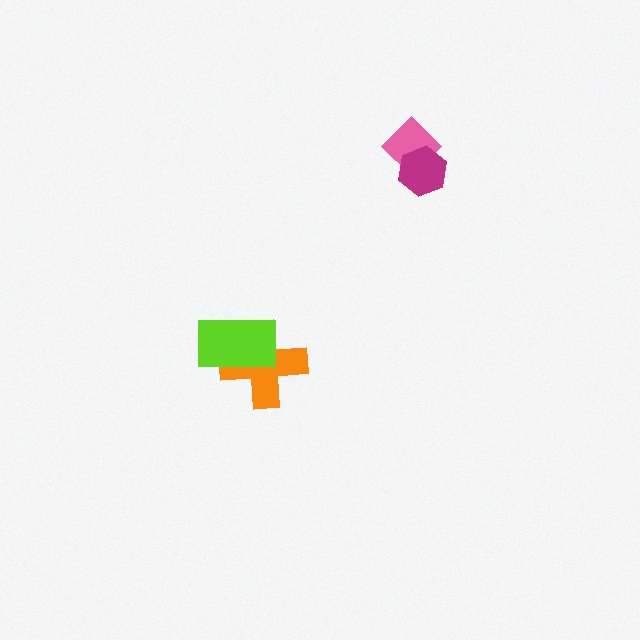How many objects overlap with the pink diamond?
1 object overlaps with the pink diamond.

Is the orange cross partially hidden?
Yes, it is partially covered by another shape.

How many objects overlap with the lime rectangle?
1 object overlaps with the lime rectangle.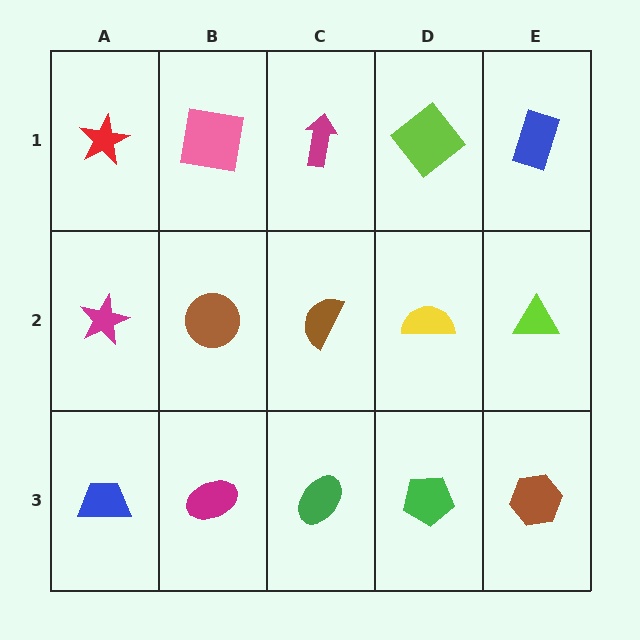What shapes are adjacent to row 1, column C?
A brown semicircle (row 2, column C), a pink square (row 1, column B), a lime diamond (row 1, column D).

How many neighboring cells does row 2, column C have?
4.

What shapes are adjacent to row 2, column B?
A pink square (row 1, column B), a magenta ellipse (row 3, column B), a magenta star (row 2, column A), a brown semicircle (row 2, column C).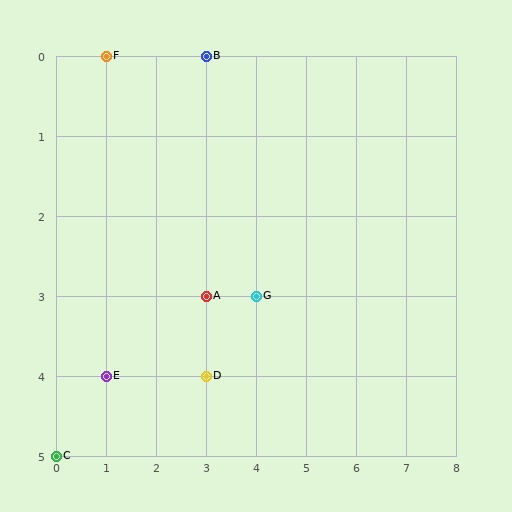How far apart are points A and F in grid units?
Points A and F are 2 columns and 3 rows apart (about 3.6 grid units diagonally).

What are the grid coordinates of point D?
Point D is at grid coordinates (3, 4).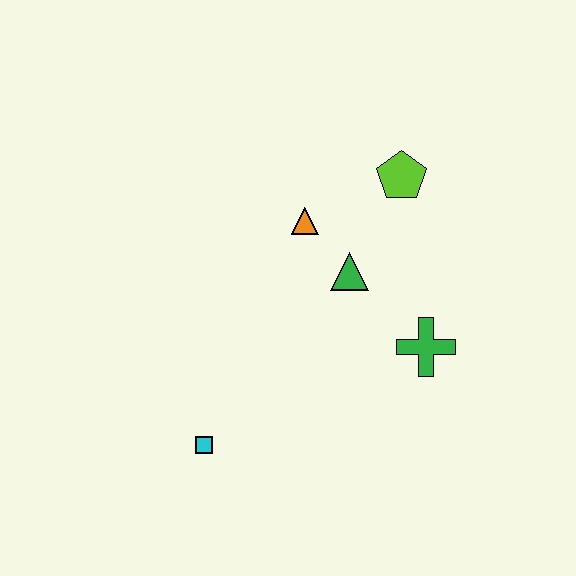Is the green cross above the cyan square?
Yes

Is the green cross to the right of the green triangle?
Yes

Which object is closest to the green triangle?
The orange triangle is closest to the green triangle.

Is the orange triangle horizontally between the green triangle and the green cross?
No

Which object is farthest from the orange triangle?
The cyan square is farthest from the orange triangle.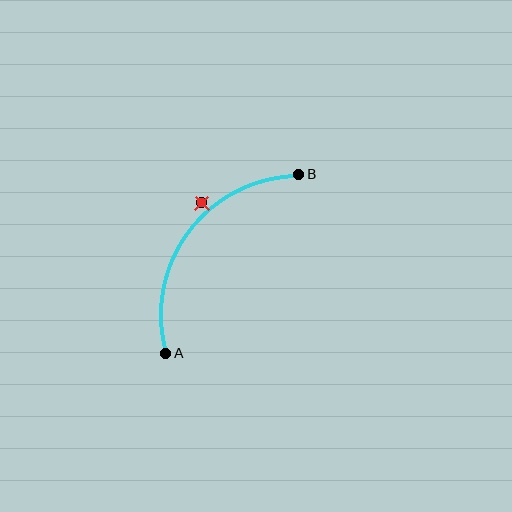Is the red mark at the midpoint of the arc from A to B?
No — the red mark does not lie on the arc at all. It sits slightly outside the curve.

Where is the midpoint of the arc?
The arc midpoint is the point on the curve farthest from the straight line joining A and B. It sits above and to the left of that line.